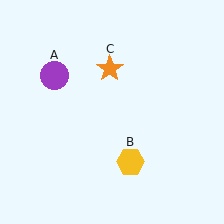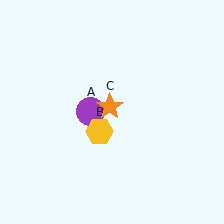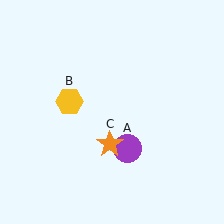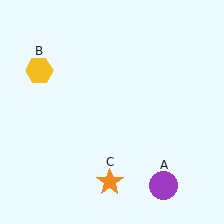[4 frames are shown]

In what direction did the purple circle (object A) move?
The purple circle (object A) moved down and to the right.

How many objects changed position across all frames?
3 objects changed position: purple circle (object A), yellow hexagon (object B), orange star (object C).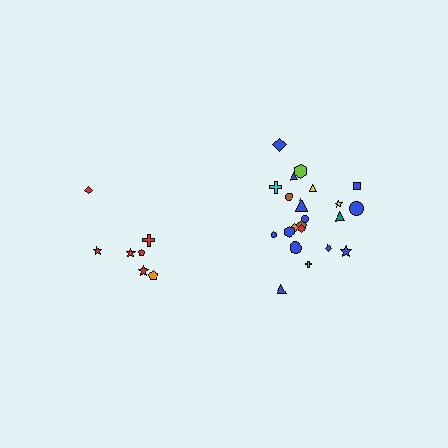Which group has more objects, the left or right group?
The right group.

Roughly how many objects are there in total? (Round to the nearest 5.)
Roughly 30 objects in total.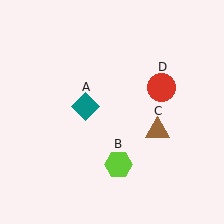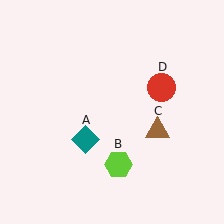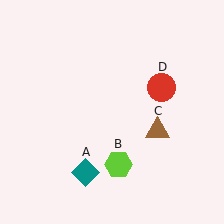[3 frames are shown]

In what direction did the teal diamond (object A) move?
The teal diamond (object A) moved down.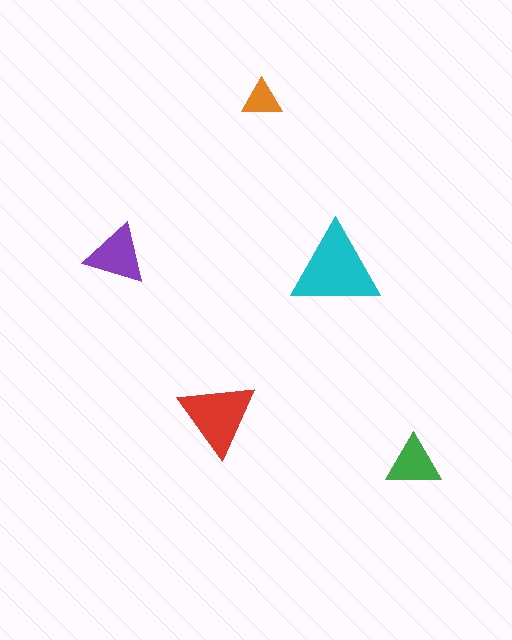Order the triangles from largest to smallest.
the cyan one, the red one, the purple one, the green one, the orange one.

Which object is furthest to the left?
The purple triangle is leftmost.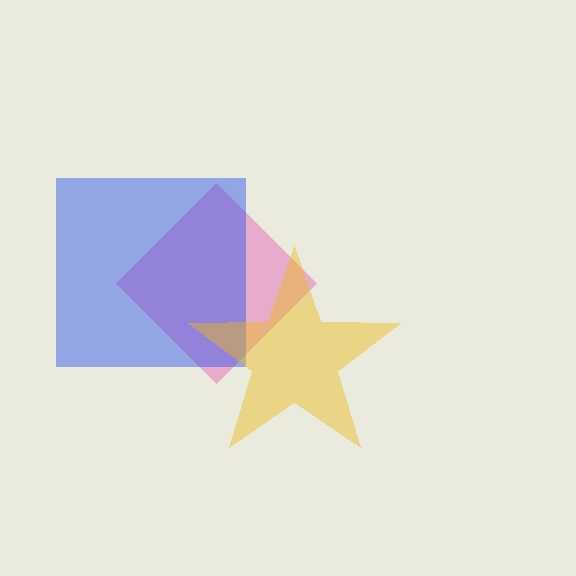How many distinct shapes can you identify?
There are 3 distinct shapes: a pink diamond, a blue square, a yellow star.